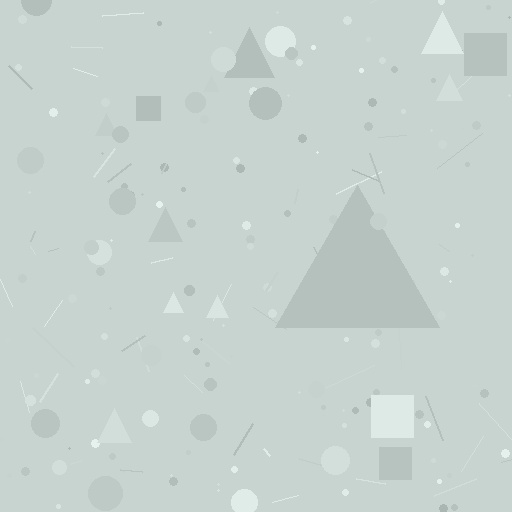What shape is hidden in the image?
A triangle is hidden in the image.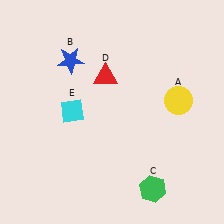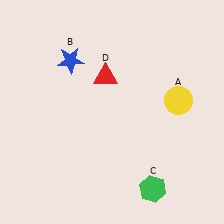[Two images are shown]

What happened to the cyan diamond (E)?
The cyan diamond (E) was removed in Image 2. It was in the top-left area of Image 1.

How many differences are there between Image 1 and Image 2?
There is 1 difference between the two images.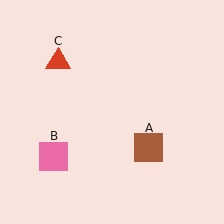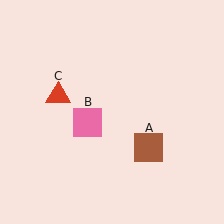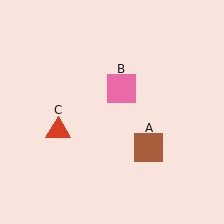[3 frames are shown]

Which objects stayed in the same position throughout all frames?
Brown square (object A) remained stationary.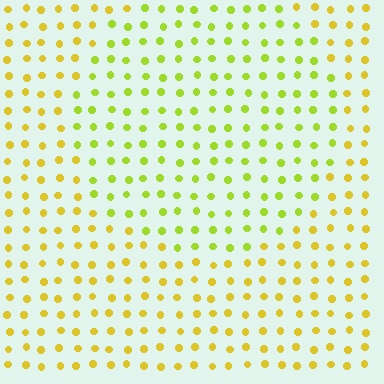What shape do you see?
I see a circle.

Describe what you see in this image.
The image is filled with small yellow elements in a uniform arrangement. A circle-shaped region is visible where the elements are tinted to a slightly different hue, forming a subtle color boundary.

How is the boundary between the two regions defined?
The boundary is defined purely by a slight shift in hue (about 29 degrees). Spacing, size, and orientation are identical on both sides.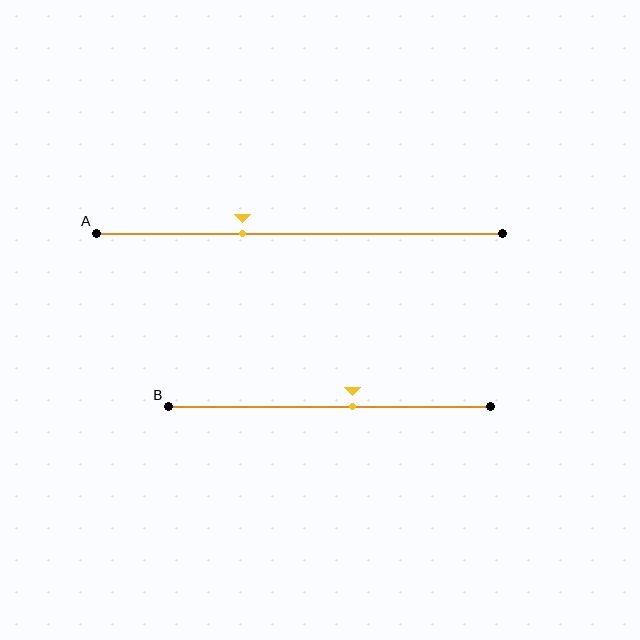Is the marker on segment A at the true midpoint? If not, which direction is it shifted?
No, the marker on segment A is shifted to the left by about 14% of the segment length.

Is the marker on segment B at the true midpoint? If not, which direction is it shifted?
No, the marker on segment B is shifted to the right by about 7% of the segment length.